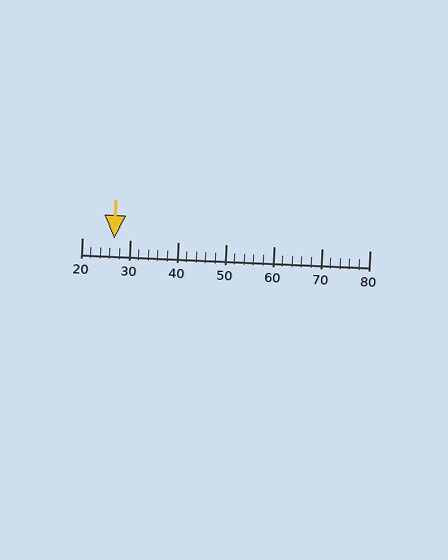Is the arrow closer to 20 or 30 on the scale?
The arrow is closer to 30.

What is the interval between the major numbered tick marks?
The major tick marks are spaced 10 units apart.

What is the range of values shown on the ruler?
The ruler shows values from 20 to 80.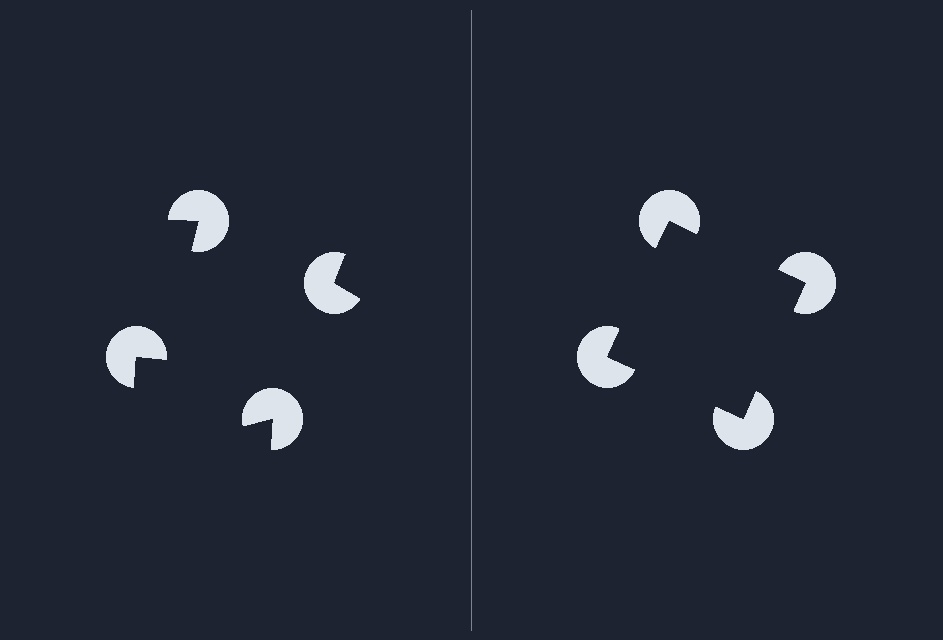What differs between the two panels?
The pac-man discs are positioned identically on both sides; only the wedge orientations differ. On the right they align to a square; on the left they are misaligned.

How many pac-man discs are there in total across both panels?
8 — 4 on each side.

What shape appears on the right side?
An illusory square.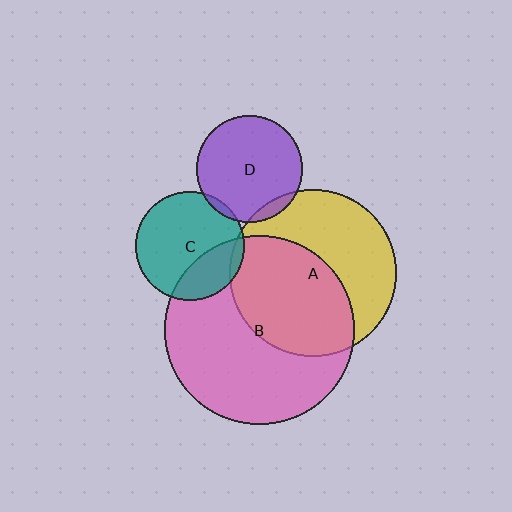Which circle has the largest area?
Circle B (pink).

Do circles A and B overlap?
Yes.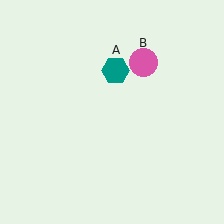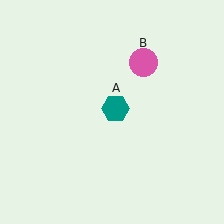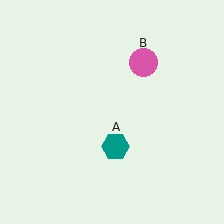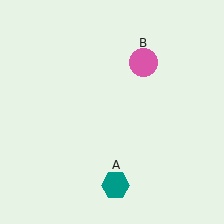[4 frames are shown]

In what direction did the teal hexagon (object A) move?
The teal hexagon (object A) moved down.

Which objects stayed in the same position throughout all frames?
Pink circle (object B) remained stationary.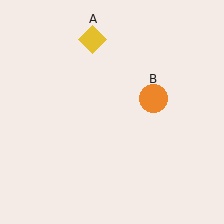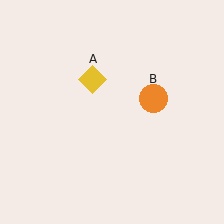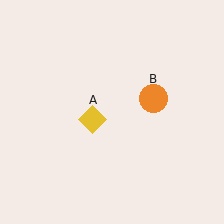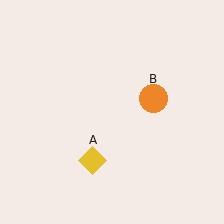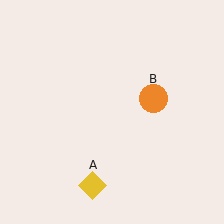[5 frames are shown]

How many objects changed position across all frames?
1 object changed position: yellow diamond (object A).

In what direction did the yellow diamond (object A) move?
The yellow diamond (object A) moved down.